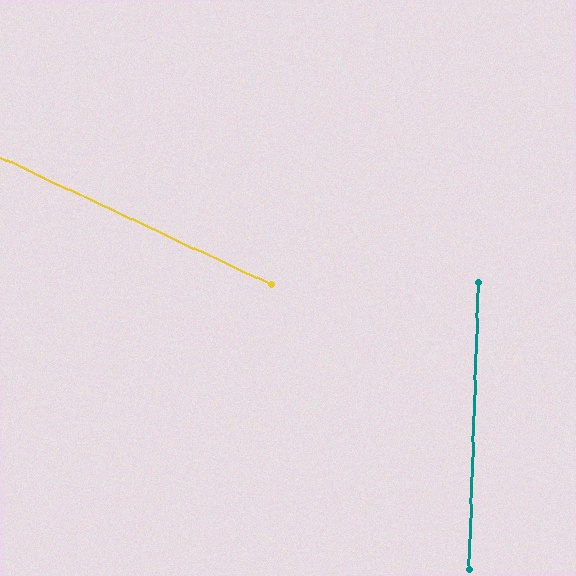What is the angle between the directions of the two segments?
Approximately 67 degrees.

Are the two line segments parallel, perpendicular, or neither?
Neither parallel nor perpendicular — they differ by about 67°.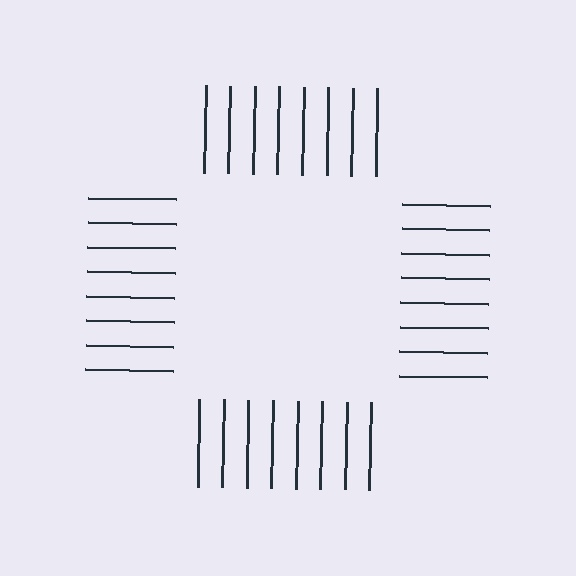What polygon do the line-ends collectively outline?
An illusory square — the line segments terminate on its edges but no continuous stroke is drawn.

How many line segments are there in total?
32 — 8 along each of the 4 edges.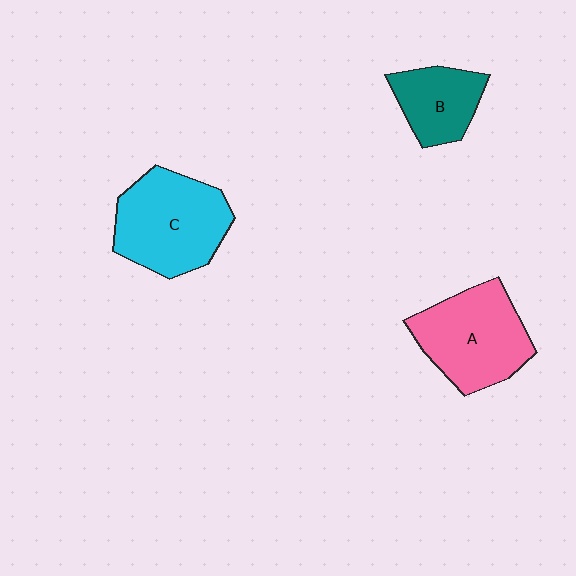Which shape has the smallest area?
Shape B (teal).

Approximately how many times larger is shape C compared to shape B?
Approximately 1.7 times.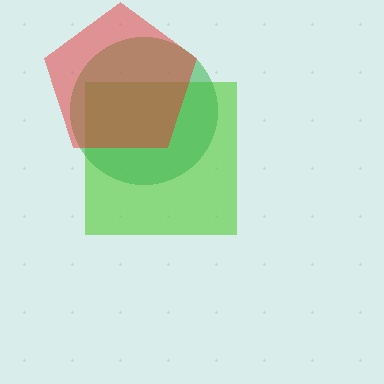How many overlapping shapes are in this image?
There are 3 overlapping shapes in the image.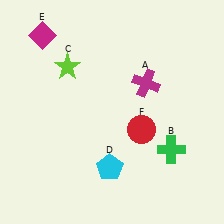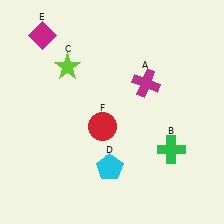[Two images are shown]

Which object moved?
The red circle (F) moved left.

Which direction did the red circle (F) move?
The red circle (F) moved left.